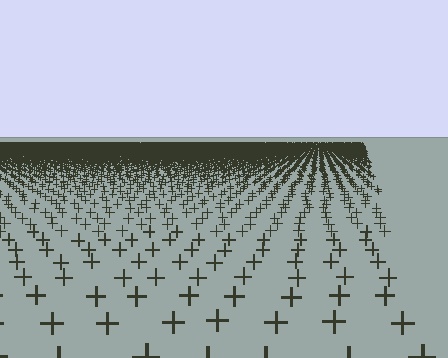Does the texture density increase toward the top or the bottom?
Density increases toward the top.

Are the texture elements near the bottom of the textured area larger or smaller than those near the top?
Larger. Near the bottom, elements are closer to the viewer and appear at a bigger on-screen size.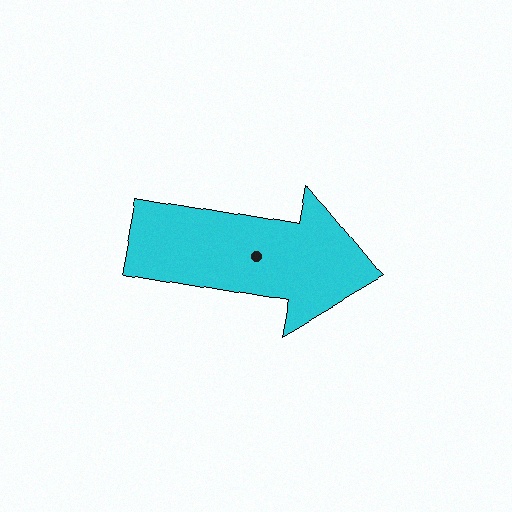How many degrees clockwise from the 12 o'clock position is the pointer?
Approximately 100 degrees.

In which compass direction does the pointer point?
East.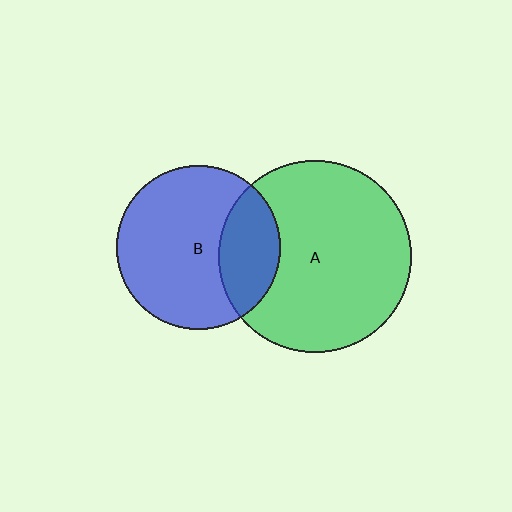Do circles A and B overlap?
Yes.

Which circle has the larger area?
Circle A (green).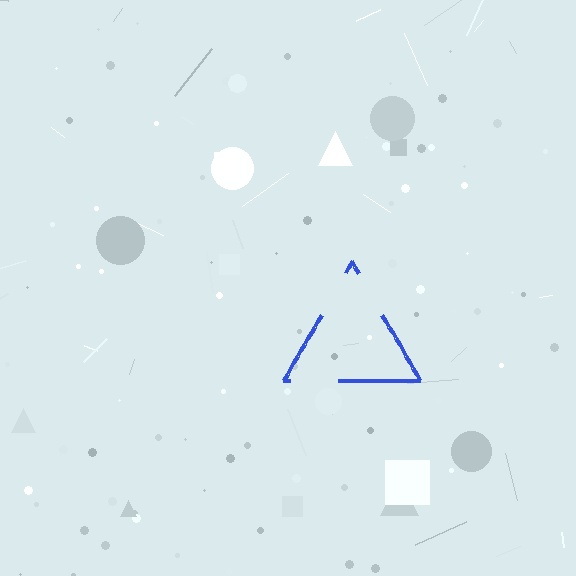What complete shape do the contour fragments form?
The contour fragments form a triangle.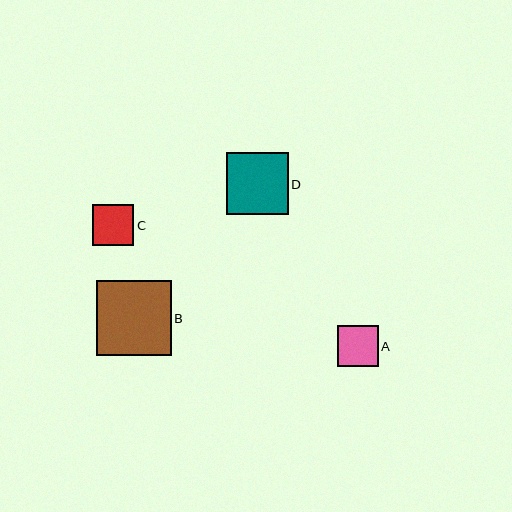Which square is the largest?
Square B is the largest with a size of approximately 75 pixels.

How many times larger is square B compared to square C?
Square B is approximately 1.8 times the size of square C.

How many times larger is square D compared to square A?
Square D is approximately 1.5 times the size of square A.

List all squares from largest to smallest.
From largest to smallest: B, D, C, A.